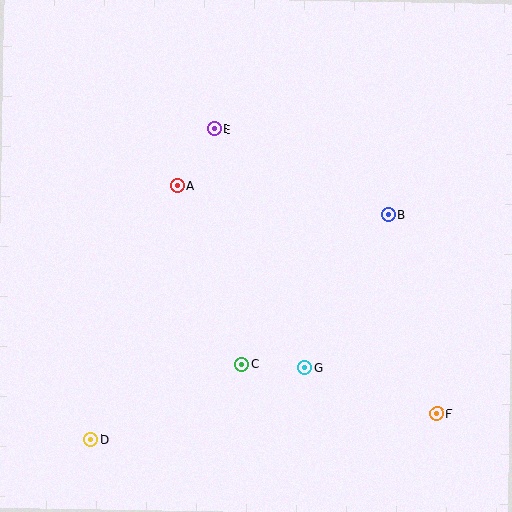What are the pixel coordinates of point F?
Point F is at (436, 414).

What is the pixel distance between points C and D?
The distance between C and D is 169 pixels.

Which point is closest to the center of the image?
Point A at (177, 186) is closest to the center.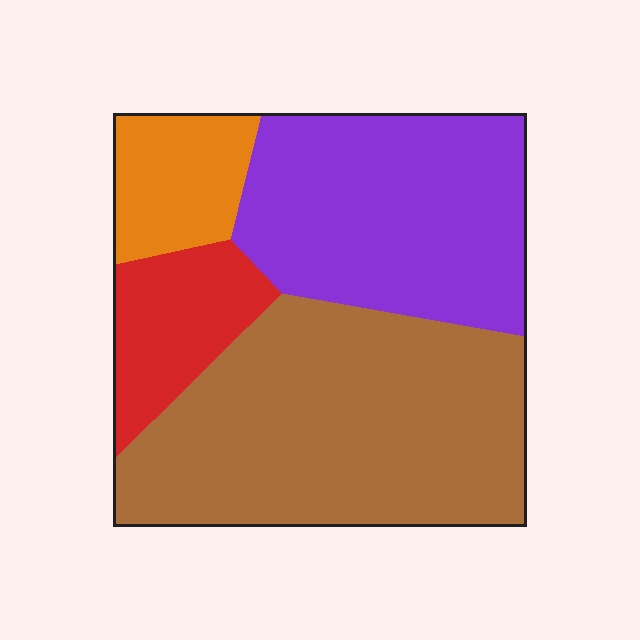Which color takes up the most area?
Brown, at roughly 45%.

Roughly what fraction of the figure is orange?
Orange covers about 10% of the figure.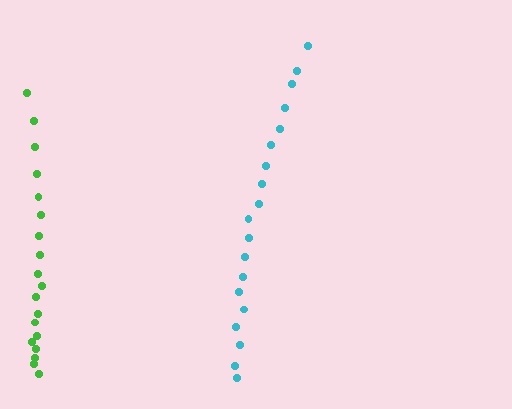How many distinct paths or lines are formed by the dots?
There are 2 distinct paths.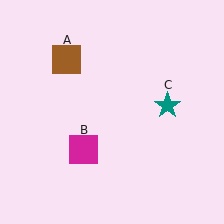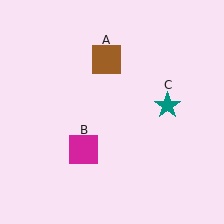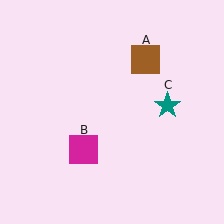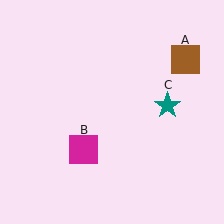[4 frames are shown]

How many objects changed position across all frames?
1 object changed position: brown square (object A).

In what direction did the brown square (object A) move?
The brown square (object A) moved right.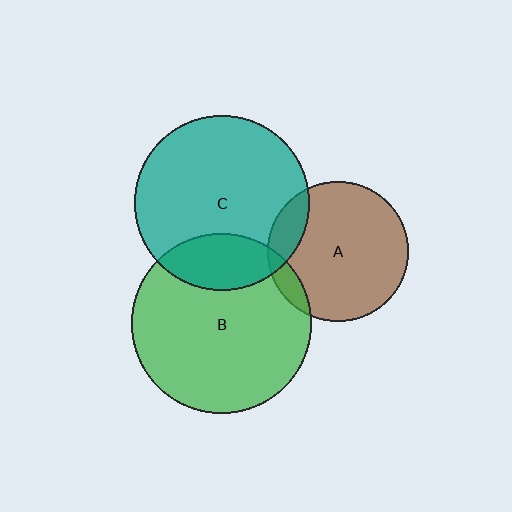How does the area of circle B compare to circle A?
Approximately 1.7 times.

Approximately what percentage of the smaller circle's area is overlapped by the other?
Approximately 20%.